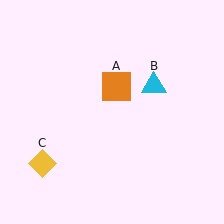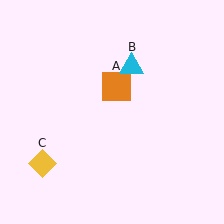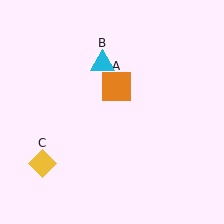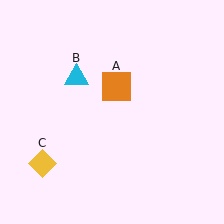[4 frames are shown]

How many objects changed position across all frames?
1 object changed position: cyan triangle (object B).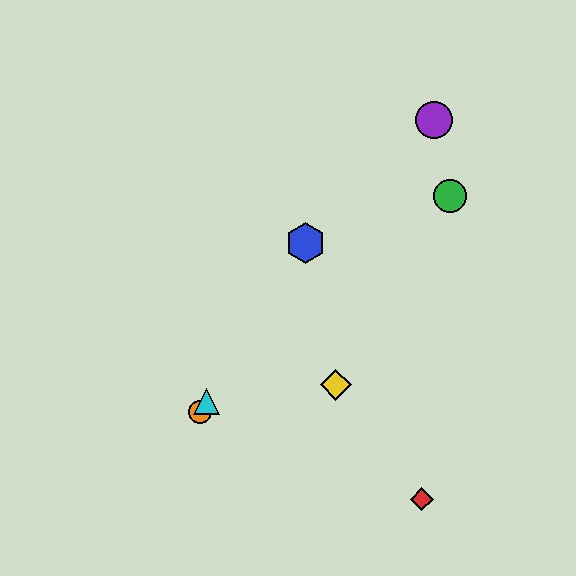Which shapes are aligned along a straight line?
The blue hexagon, the orange circle, the cyan triangle are aligned along a straight line.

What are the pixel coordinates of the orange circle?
The orange circle is at (200, 412).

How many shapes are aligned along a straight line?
3 shapes (the blue hexagon, the orange circle, the cyan triangle) are aligned along a straight line.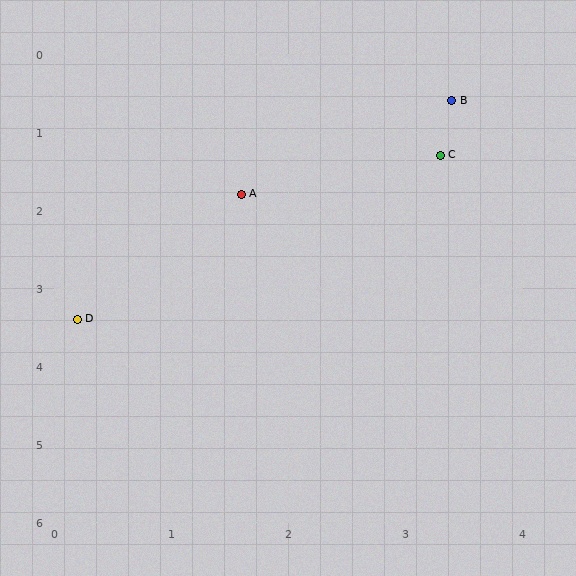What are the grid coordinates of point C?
Point C is at approximately (3.3, 1.3).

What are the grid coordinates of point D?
Point D is at approximately (0.2, 3.4).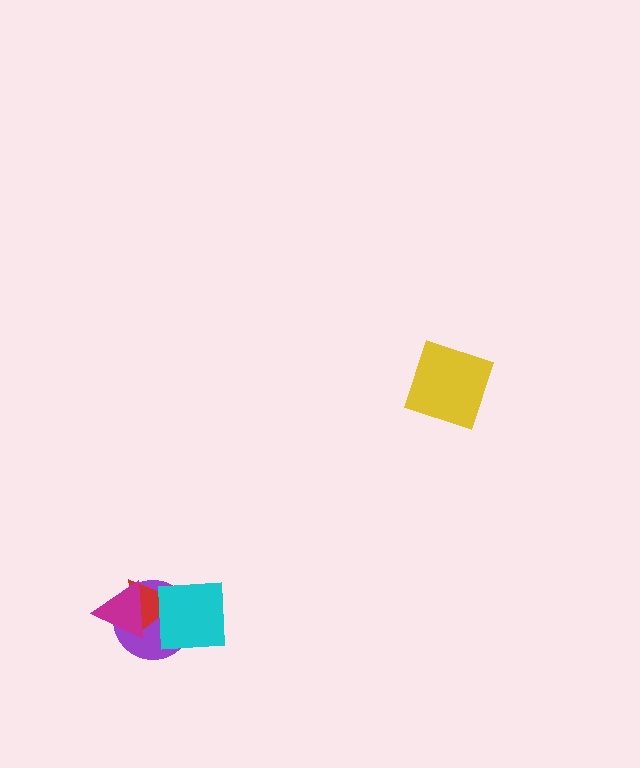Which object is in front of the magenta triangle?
The cyan square is in front of the magenta triangle.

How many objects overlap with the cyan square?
3 objects overlap with the cyan square.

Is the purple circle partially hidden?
Yes, it is partially covered by another shape.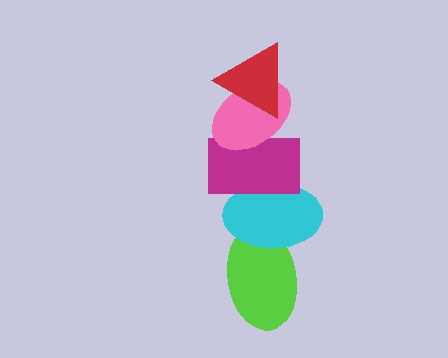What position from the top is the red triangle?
The red triangle is 1st from the top.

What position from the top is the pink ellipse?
The pink ellipse is 2nd from the top.